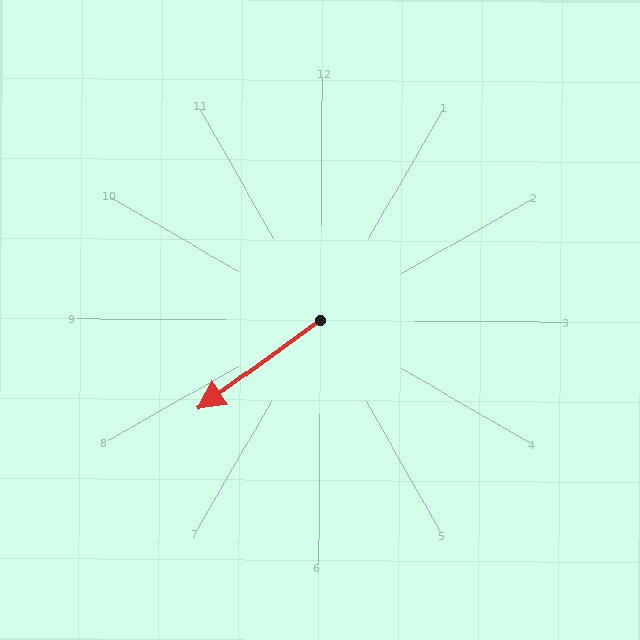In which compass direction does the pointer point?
Southwest.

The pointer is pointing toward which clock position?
Roughly 8 o'clock.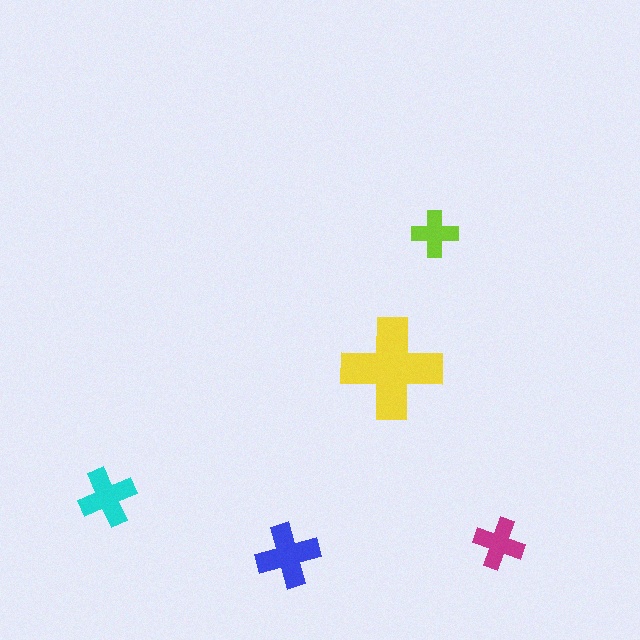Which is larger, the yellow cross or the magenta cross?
The yellow one.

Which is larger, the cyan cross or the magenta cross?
The cyan one.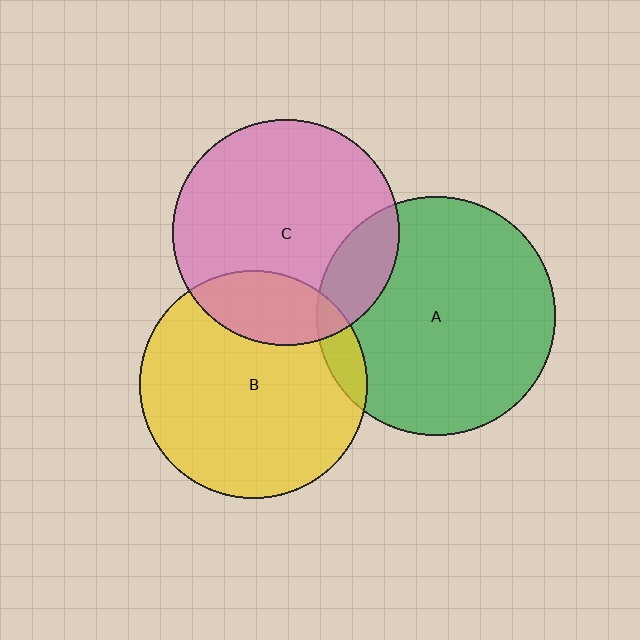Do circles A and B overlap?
Yes.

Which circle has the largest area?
Circle A (green).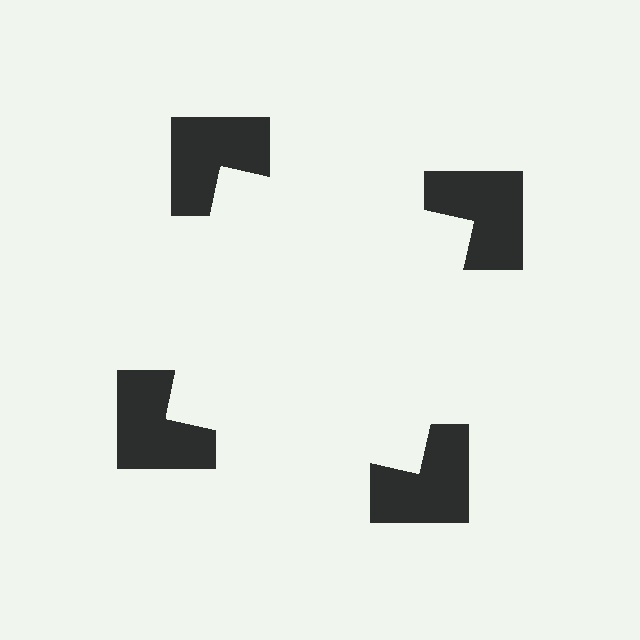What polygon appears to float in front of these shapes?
An illusory square — its edges are inferred from the aligned wedge cuts in the notched squares, not physically drawn.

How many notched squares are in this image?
There are 4 — one at each vertex of the illusory square.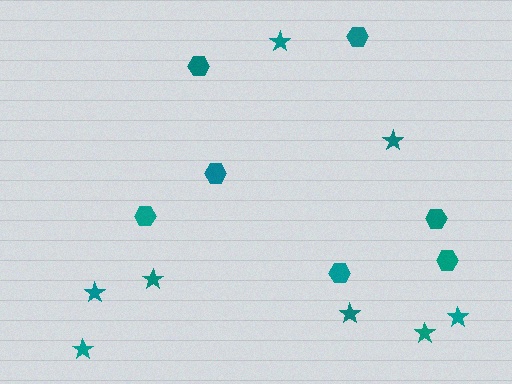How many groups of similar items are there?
There are 2 groups: one group of hexagons (7) and one group of stars (8).